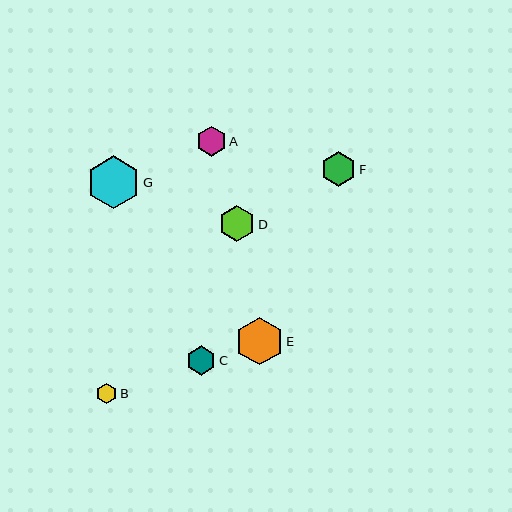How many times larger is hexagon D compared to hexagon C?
Hexagon D is approximately 1.2 times the size of hexagon C.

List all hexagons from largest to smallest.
From largest to smallest: G, E, D, F, A, C, B.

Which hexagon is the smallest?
Hexagon B is the smallest with a size of approximately 20 pixels.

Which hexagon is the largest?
Hexagon G is the largest with a size of approximately 53 pixels.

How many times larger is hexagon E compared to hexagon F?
Hexagon E is approximately 1.4 times the size of hexagon F.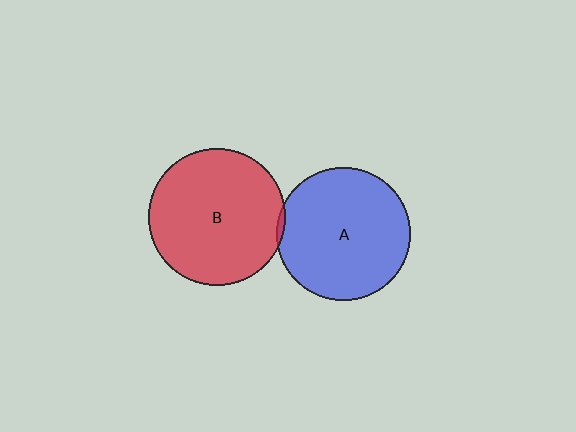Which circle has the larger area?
Circle B (red).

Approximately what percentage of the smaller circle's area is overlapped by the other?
Approximately 5%.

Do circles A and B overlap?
Yes.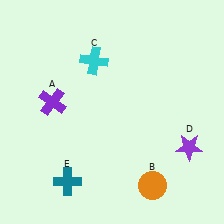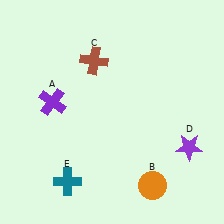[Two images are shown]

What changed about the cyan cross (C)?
In Image 1, C is cyan. In Image 2, it changed to brown.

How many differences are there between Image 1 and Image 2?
There is 1 difference between the two images.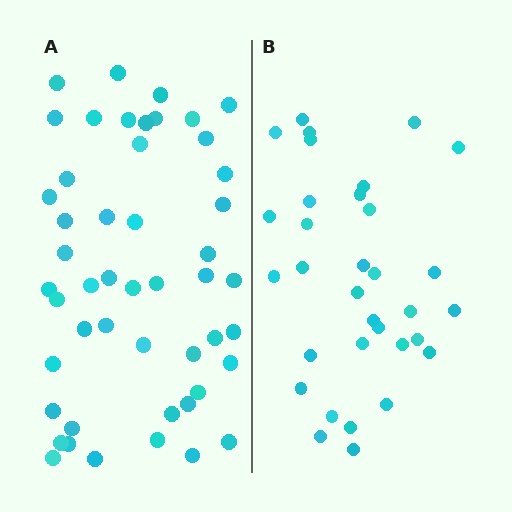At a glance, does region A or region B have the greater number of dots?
Region A (the left region) has more dots.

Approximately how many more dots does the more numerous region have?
Region A has approximately 15 more dots than region B.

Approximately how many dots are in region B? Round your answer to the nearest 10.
About 30 dots. (The exact count is 33, which rounds to 30.)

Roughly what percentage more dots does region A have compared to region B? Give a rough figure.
About 50% more.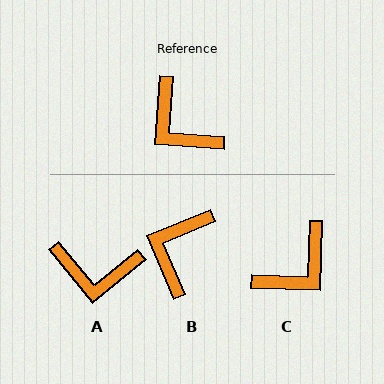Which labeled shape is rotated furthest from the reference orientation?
C, about 92 degrees away.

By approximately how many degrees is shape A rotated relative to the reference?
Approximately 43 degrees counter-clockwise.